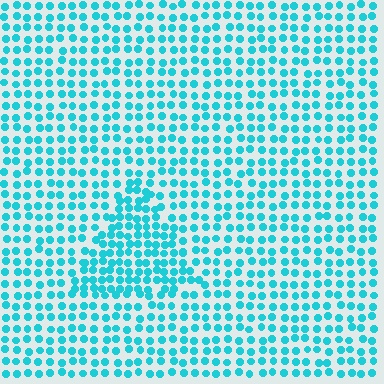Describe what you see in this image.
The image contains small cyan elements arranged at two different densities. A triangle-shaped region is visible where the elements are more densely packed than the surrounding area.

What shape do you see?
I see a triangle.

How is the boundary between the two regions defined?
The boundary is defined by a change in element density (approximately 1.6x ratio). All elements are the same color, size, and shape.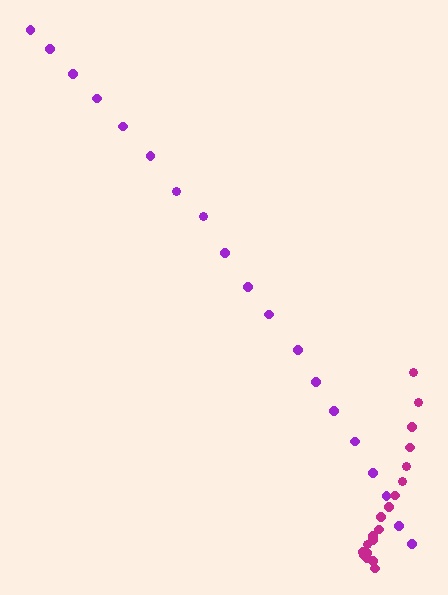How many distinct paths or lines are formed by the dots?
There are 2 distinct paths.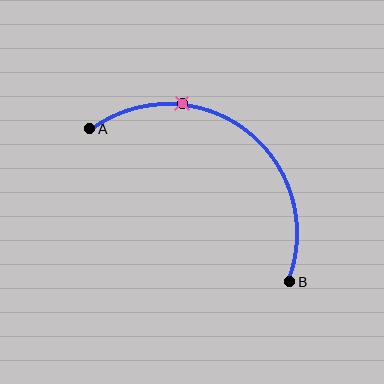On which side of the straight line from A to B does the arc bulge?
The arc bulges above and to the right of the straight line connecting A and B.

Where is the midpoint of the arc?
The arc midpoint is the point on the curve farthest from the straight line joining A and B. It sits above and to the right of that line.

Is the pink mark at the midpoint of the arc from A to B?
No. The pink mark lies on the arc but is closer to endpoint A. The arc midpoint would be at the point on the curve equidistant along the arc from both A and B.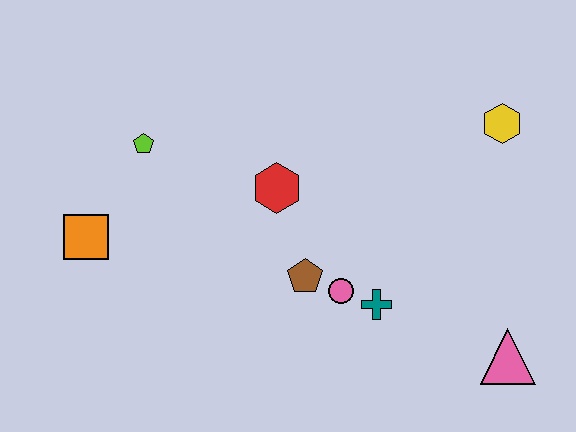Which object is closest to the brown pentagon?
The pink circle is closest to the brown pentagon.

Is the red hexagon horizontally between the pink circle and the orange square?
Yes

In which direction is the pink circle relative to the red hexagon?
The pink circle is below the red hexagon.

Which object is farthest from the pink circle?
The orange square is farthest from the pink circle.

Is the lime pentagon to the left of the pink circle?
Yes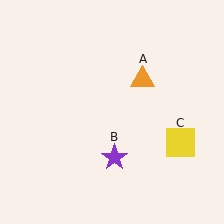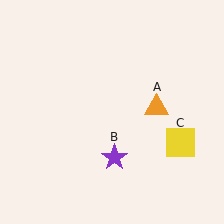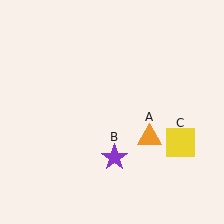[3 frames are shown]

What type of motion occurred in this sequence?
The orange triangle (object A) rotated clockwise around the center of the scene.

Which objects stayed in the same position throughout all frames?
Purple star (object B) and yellow square (object C) remained stationary.